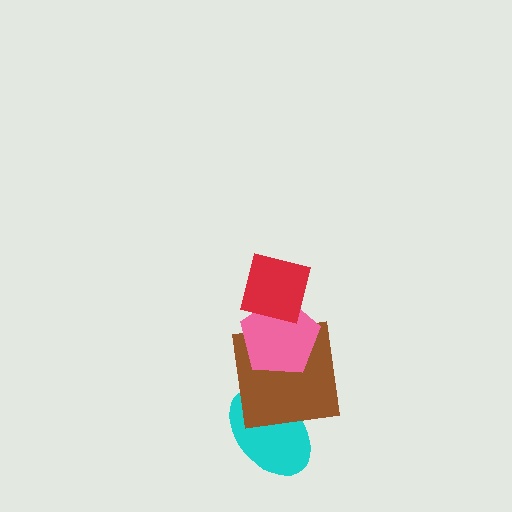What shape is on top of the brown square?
The pink pentagon is on top of the brown square.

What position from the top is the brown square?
The brown square is 3rd from the top.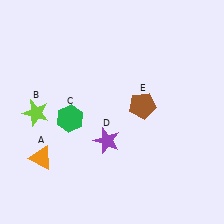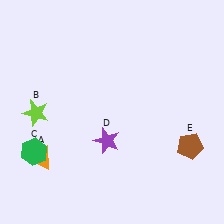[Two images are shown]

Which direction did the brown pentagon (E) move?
The brown pentagon (E) moved right.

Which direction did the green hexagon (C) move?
The green hexagon (C) moved left.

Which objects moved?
The objects that moved are: the green hexagon (C), the brown pentagon (E).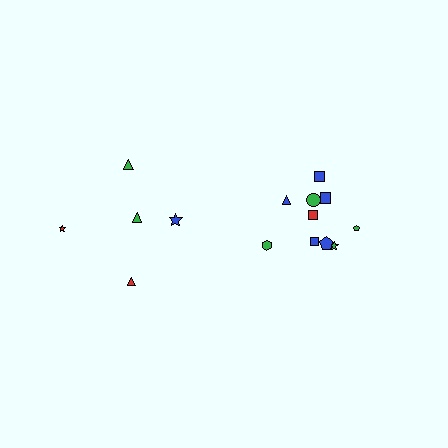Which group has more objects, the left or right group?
The right group.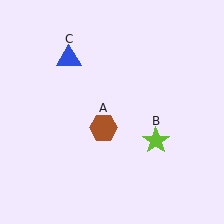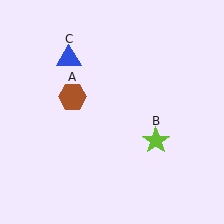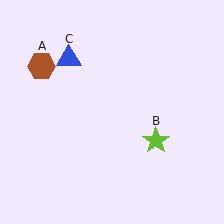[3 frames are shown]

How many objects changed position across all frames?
1 object changed position: brown hexagon (object A).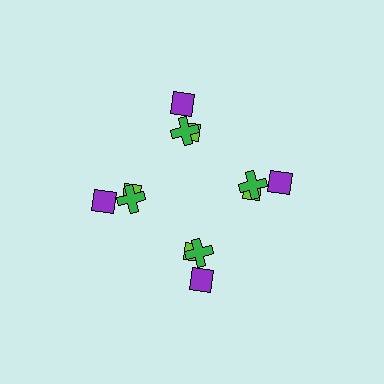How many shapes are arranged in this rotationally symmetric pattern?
There are 12 shapes, arranged in 4 groups of 3.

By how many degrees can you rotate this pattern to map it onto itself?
The pattern maps onto itself every 90 degrees of rotation.